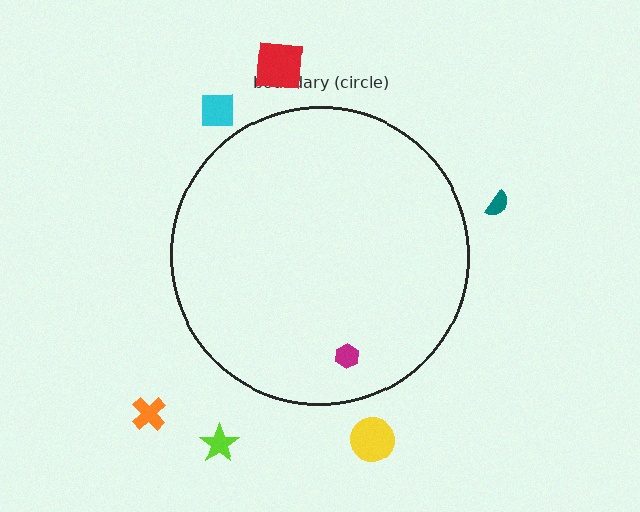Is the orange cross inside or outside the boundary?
Outside.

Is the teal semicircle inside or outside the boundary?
Outside.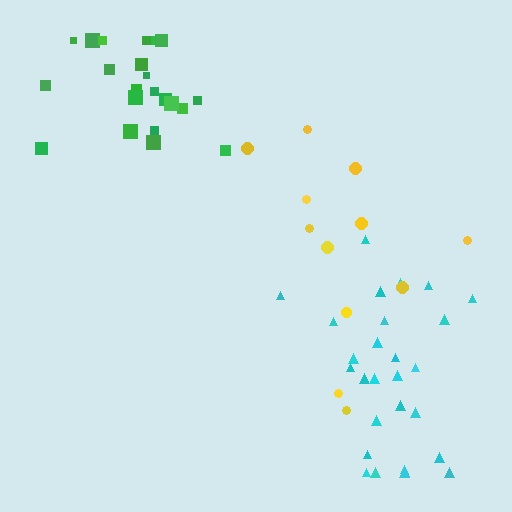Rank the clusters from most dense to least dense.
green, cyan, yellow.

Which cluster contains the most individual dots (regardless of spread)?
Cyan (28).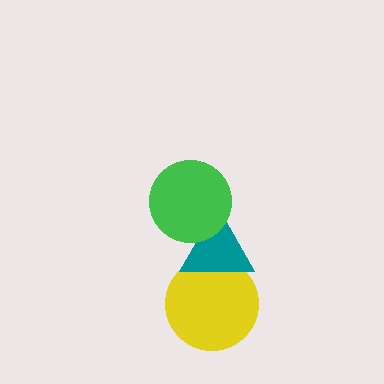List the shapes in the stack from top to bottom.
From top to bottom: the green circle, the teal triangle, the yellow circle.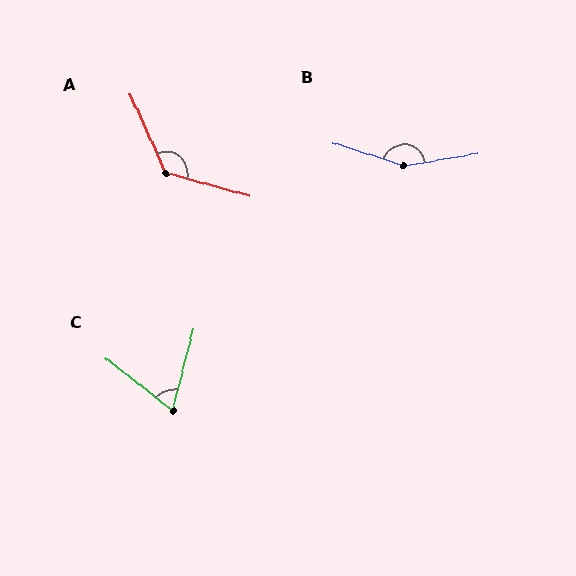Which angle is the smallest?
C, at approximately 66 degrees.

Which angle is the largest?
B, at approximately 153 degrees.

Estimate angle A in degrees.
Approximately 129 degrees.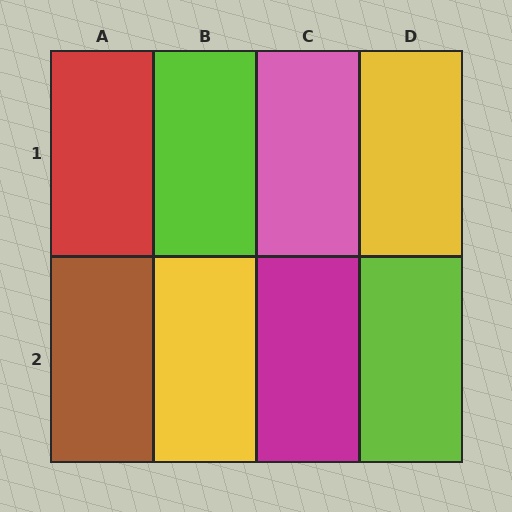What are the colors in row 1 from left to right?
Red, lime, pink, yellow.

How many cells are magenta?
1 cell is magenta.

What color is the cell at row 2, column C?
Magenta.